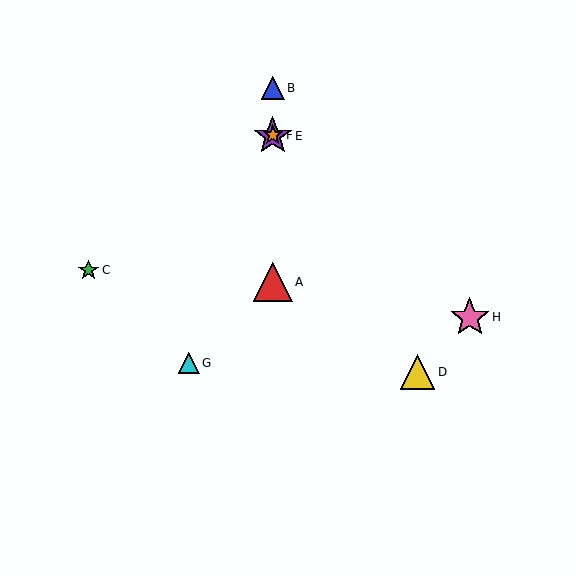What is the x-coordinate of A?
Object A is at x≈273.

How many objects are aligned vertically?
4 objects (A, B, E, F) are aligned vertically.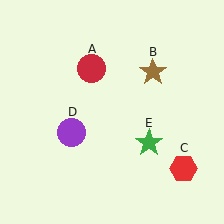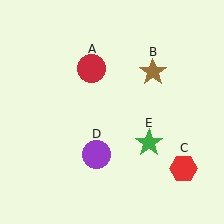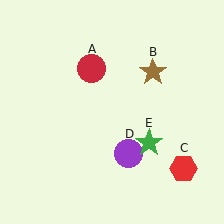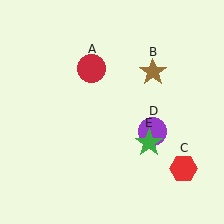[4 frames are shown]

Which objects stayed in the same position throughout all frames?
Red circle (object A) and brown star (object B) and red hexagon (object C) and green star (object E) remained stationary.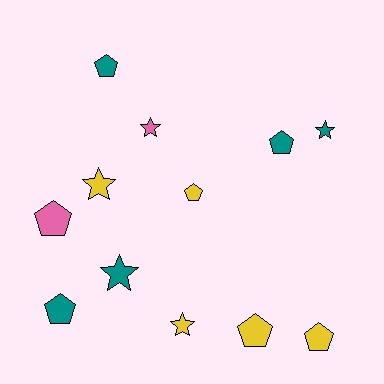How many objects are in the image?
There are 12 objects.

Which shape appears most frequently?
Pentagon, with 7 objects.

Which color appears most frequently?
Teal, with 5 objects.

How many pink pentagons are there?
There is 1 pink pentagon.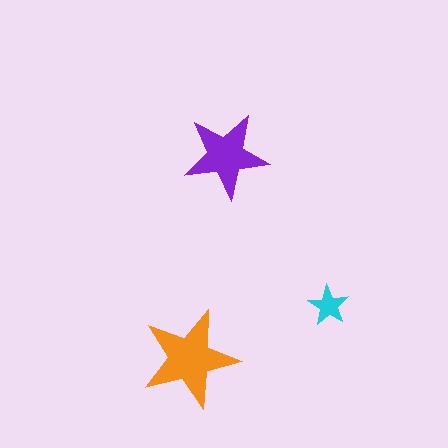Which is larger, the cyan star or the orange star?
The orange one.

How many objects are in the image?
There are 3 objects in the image.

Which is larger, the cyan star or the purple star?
The purple one.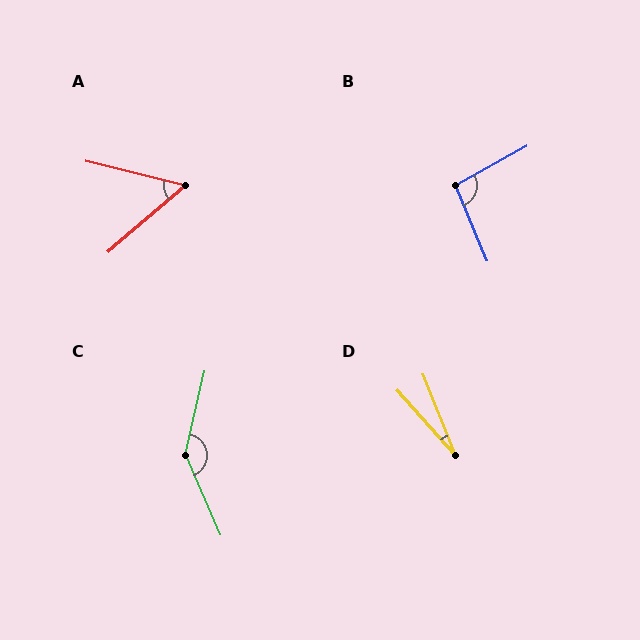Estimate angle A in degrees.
Approximately 54 degrees.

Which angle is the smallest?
D, at approximately 20 degrees.